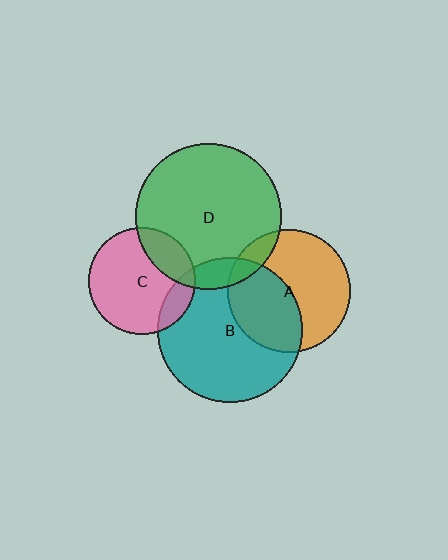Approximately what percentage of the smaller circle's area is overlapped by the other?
Approximately 20%.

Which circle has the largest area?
Circle D (green).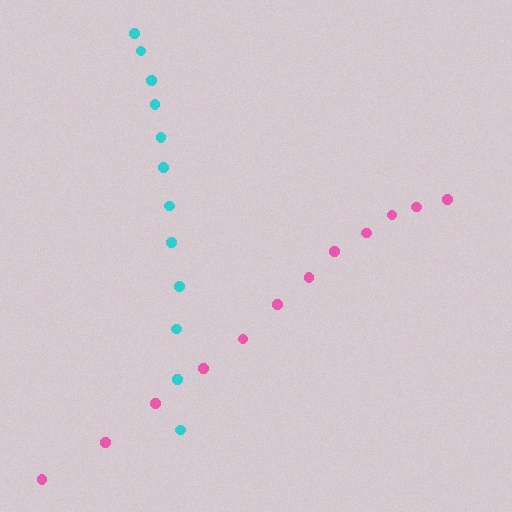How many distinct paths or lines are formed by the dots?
There are 2 distinct paths.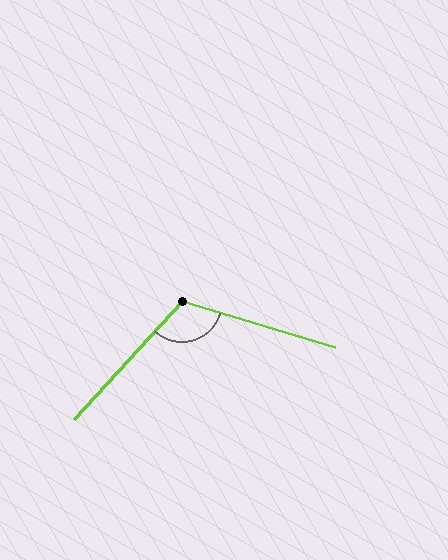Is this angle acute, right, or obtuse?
It is obtuse.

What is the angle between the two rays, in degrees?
Approximately 116 degrees.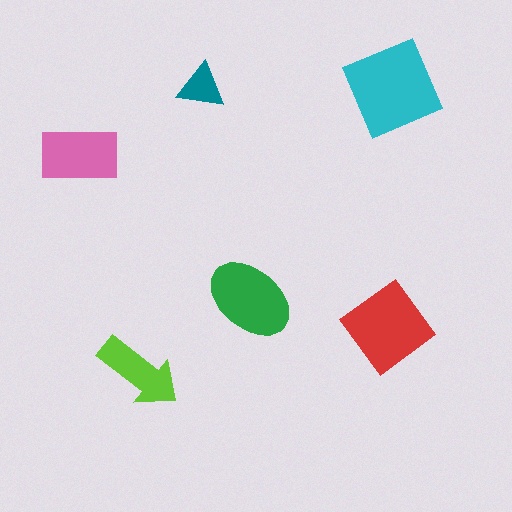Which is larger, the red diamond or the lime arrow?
The red diamond.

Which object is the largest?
The cyan diamond.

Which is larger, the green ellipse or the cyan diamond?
The cyan diamond.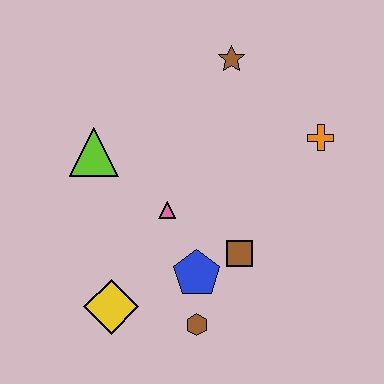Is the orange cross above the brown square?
Yes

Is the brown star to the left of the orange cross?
Yes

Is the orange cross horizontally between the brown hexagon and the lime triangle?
No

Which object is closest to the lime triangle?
The pink triangle is closest to the lime triangle.